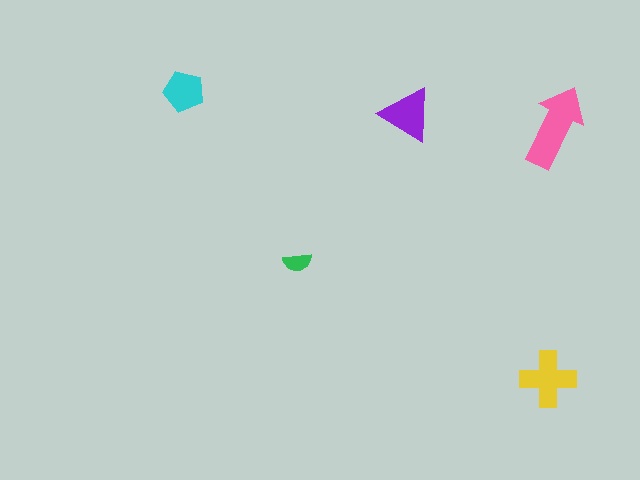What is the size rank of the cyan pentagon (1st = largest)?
4th.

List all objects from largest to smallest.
The pink arrow, the yellow cross, the purple triangle, the cyan pentagon, the green semicircle.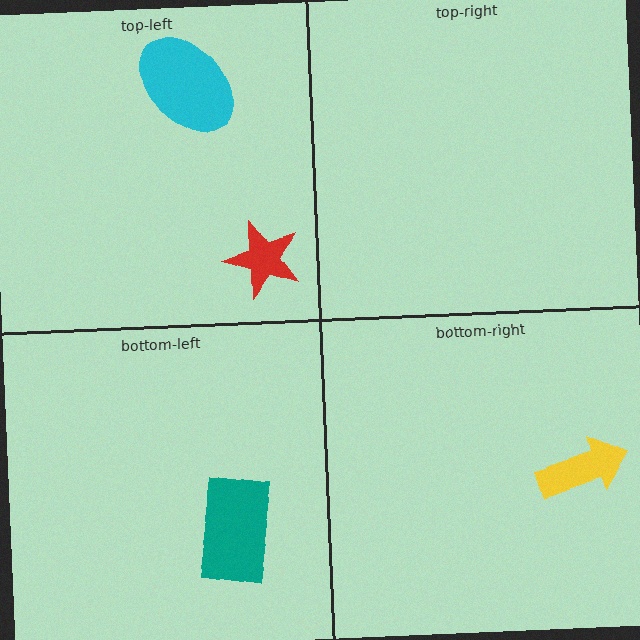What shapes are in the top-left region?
The cyan ellipse, the red star.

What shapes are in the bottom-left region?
The teal rectangle.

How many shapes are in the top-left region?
2.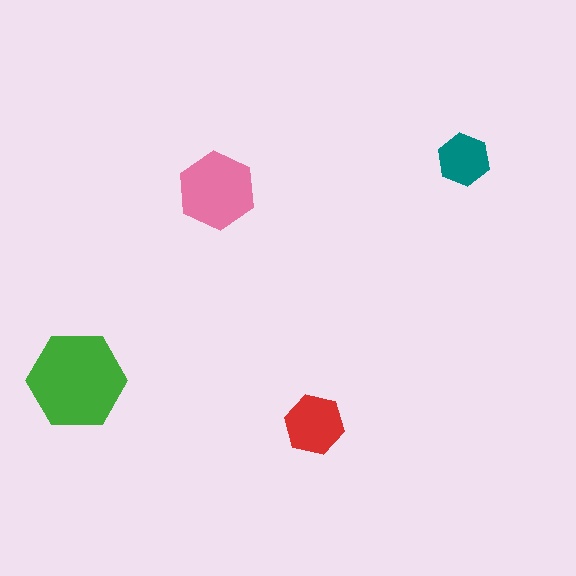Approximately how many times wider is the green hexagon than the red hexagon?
About 1.5 times wider.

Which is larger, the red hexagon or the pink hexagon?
The pink one.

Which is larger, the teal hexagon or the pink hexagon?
The pink one.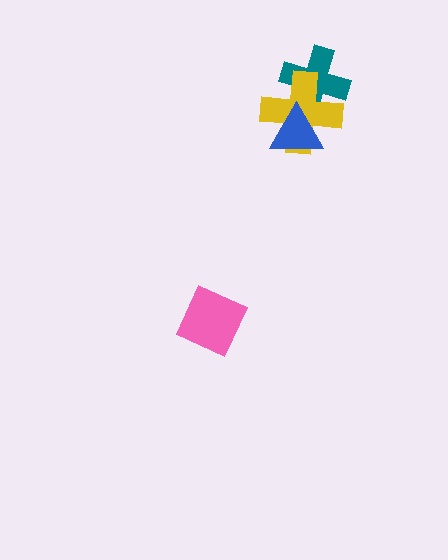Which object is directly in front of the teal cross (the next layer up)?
The yellow cross is directly in front of the teal cross.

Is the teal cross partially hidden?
Yes, it is partially covered by another shape.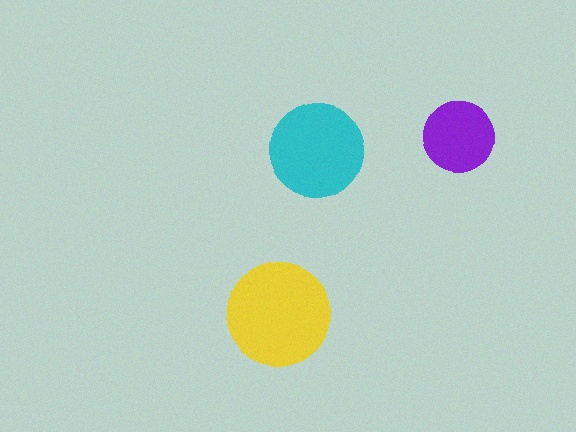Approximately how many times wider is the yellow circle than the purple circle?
About 1.5 times wider.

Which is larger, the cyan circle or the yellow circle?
The yellow one.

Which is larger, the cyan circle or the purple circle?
The cyan one.